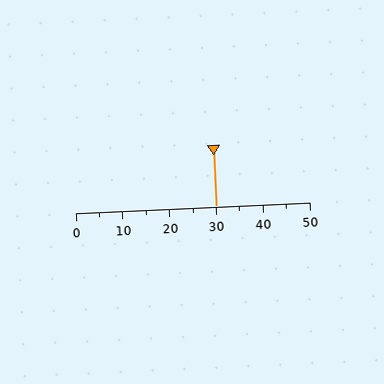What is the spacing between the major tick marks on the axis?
The major ticks are spaced 10 apart.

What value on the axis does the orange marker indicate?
The marker indicates approximately 30.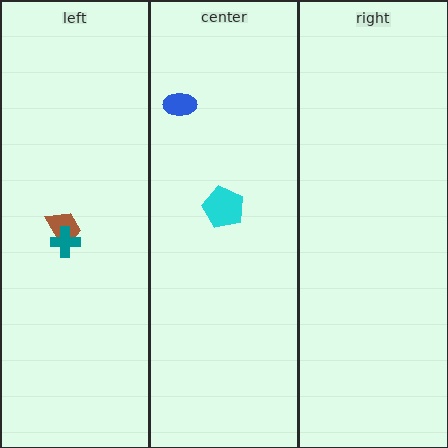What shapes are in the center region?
The cyan pentagon, the blue ellipse.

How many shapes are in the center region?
2.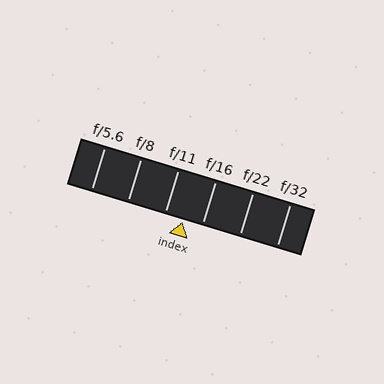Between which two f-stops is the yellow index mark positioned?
The index mark is between f/11 and f/16.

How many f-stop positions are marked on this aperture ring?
There are 6 f-stop positions marked.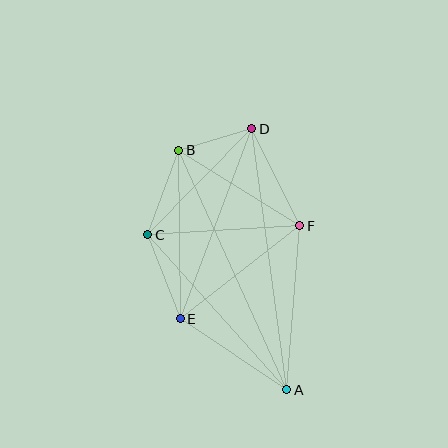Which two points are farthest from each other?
Points A and D are farthest from each other.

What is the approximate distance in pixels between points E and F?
The distance between E and F is approximately 151 pixels.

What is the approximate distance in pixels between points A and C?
The distance between A and C is approximately 208 pixels.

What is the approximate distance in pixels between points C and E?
The distance between C and E is approximately 90 pixels.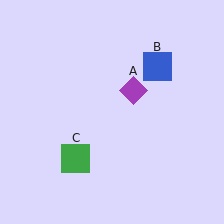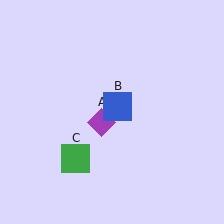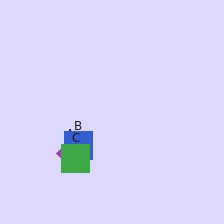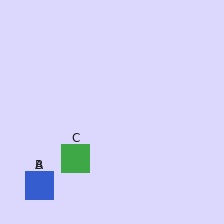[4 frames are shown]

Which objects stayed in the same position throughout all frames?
Green square (object C) remained stationary.